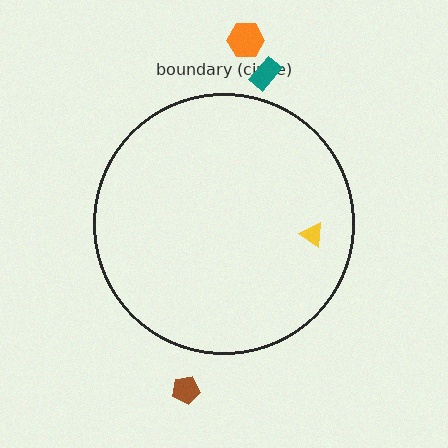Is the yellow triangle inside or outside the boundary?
Inside.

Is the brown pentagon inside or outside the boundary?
Outside.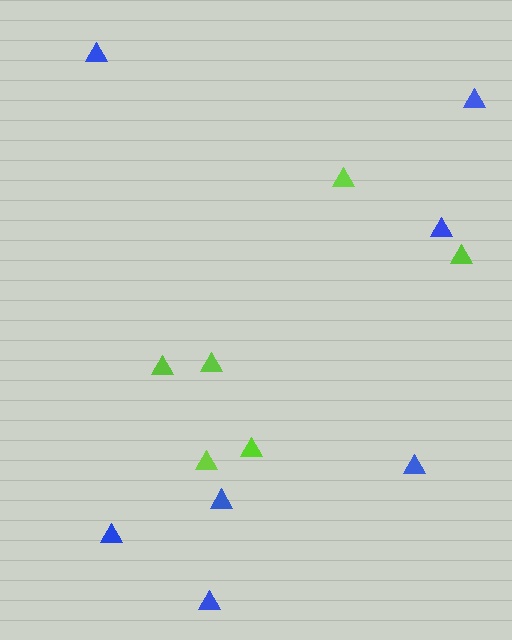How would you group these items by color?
There are 2 groups: one group of blue triangles (7) and one group of lime triangles (6).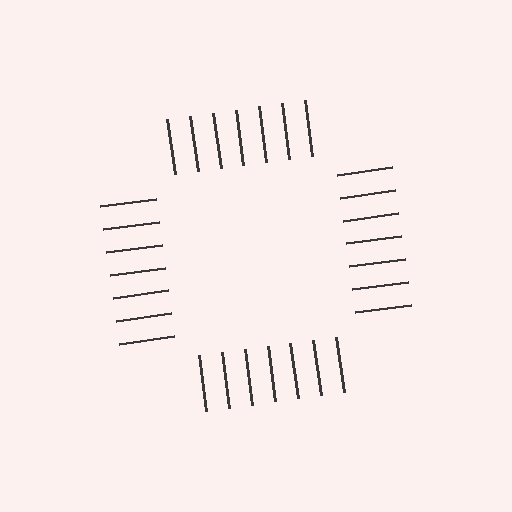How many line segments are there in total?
28 — 7 along each of the 4 edges.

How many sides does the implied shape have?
4 sides — the line-ends trace a square.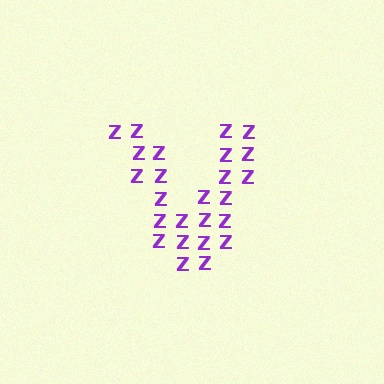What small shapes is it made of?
It is made of small letter Z's.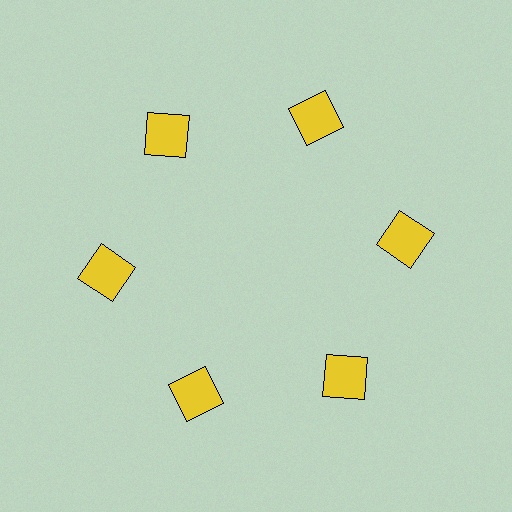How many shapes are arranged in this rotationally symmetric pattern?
There are 6 shapes, arranged in 6 groups of 1.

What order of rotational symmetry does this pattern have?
This pattern has 6-fold rotational symmetry.